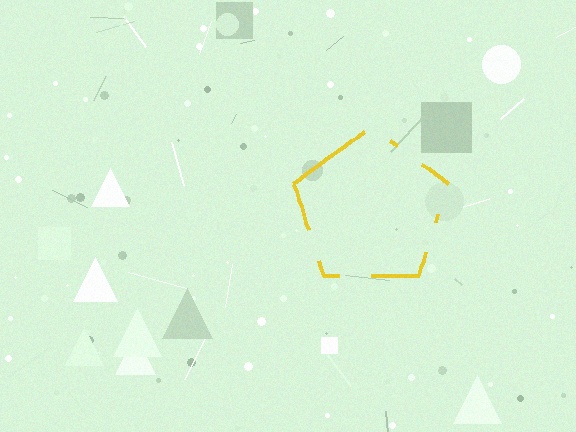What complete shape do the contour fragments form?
The contour fragments form a pentagon.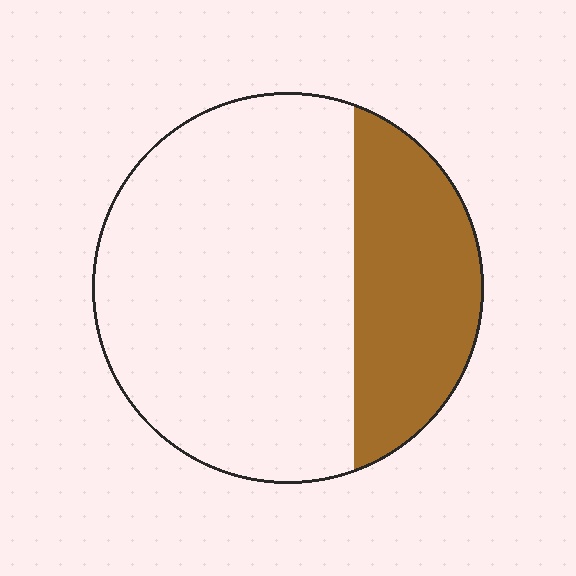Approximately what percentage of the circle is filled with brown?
Approximately 30%.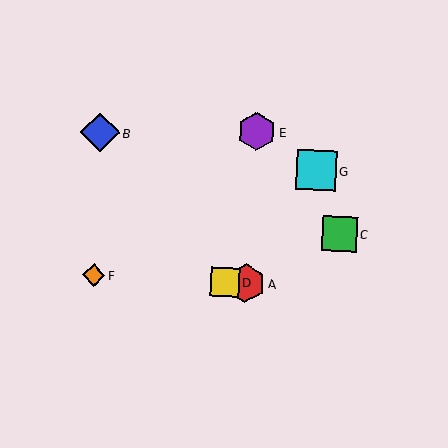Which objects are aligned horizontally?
Objects A, D, F are aligned horizontally.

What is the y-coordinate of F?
Object F is at y≈275.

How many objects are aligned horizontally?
3 objects (A, D, F) are aligned horizontally.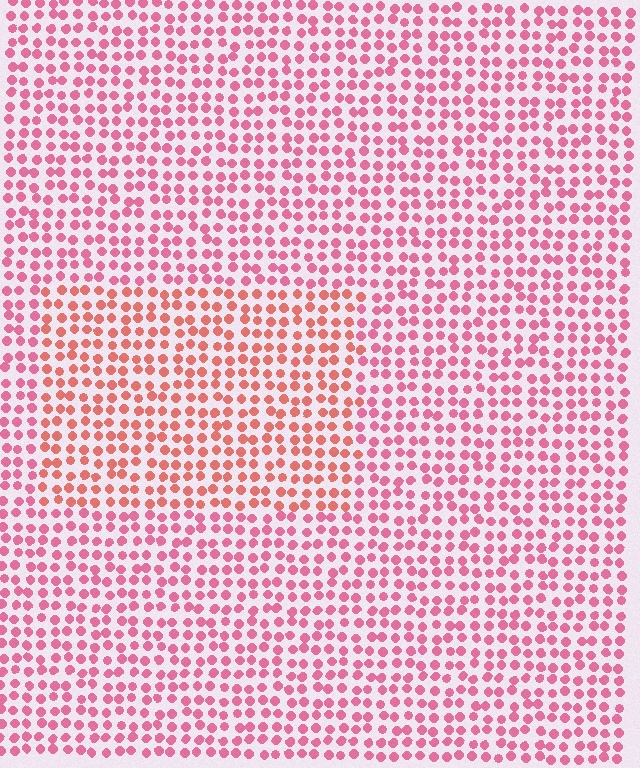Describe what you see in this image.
The image is filled with small pink elements in a uniform arrangement. A rectangle-shaped region is visible where the elements are tinted to a slightly different hue, forming a subtle color boundary.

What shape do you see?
I see a rectangle.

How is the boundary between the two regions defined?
The boundary is defined purely by a slight shift in hue (about 27 degrees). Spacing, size, and orientation are identical on both sides.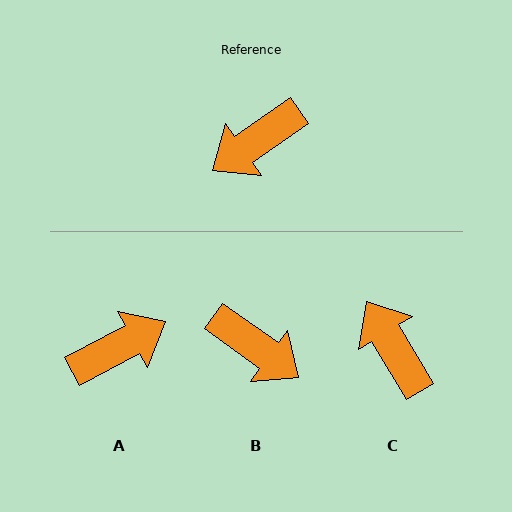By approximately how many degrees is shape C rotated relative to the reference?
Approximately 94 degrees clockwise.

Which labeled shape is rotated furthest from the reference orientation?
A, about 173 degrees away.